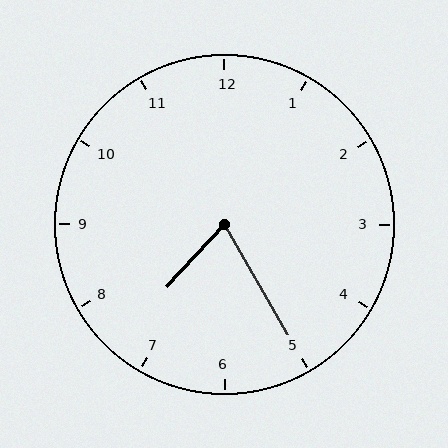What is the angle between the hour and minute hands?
Approximately 72 degrees.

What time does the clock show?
7:25.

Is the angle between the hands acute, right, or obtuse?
It is acute.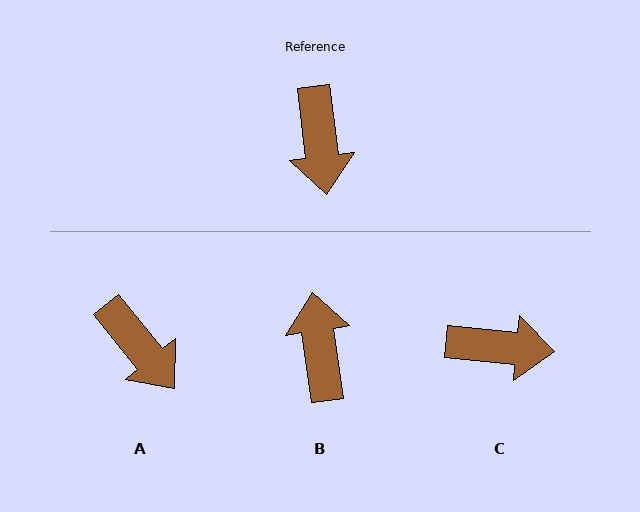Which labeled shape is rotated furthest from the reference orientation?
B, about 179 degrees away.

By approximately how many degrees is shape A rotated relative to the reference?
Approximately 32 degrees counter-clockwise.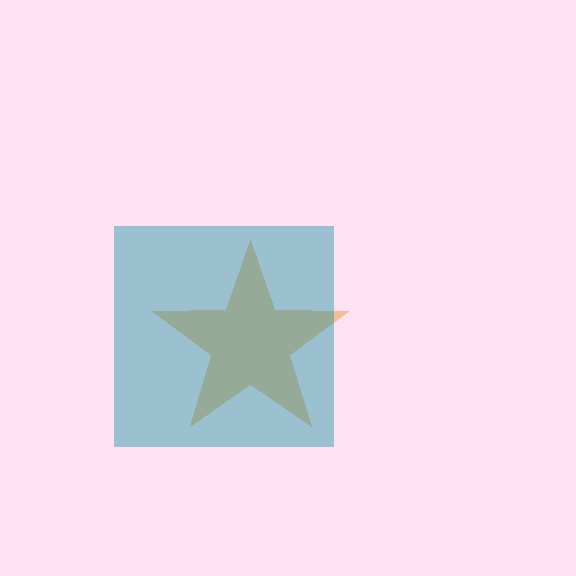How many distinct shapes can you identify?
There are 2 distinct shapes: an orange star, a teal square.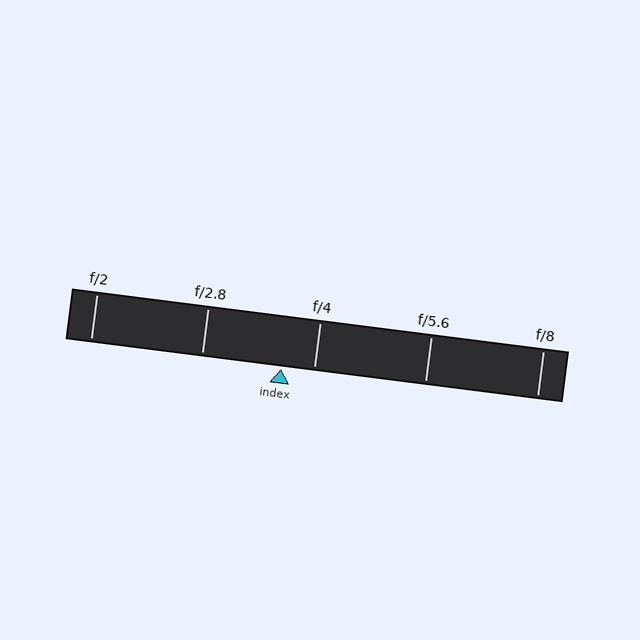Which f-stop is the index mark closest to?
The index mark is closest to f/4.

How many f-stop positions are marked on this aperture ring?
There are 5 f-stop positions marked.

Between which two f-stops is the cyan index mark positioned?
The index mark is between f/2.8 and f/4.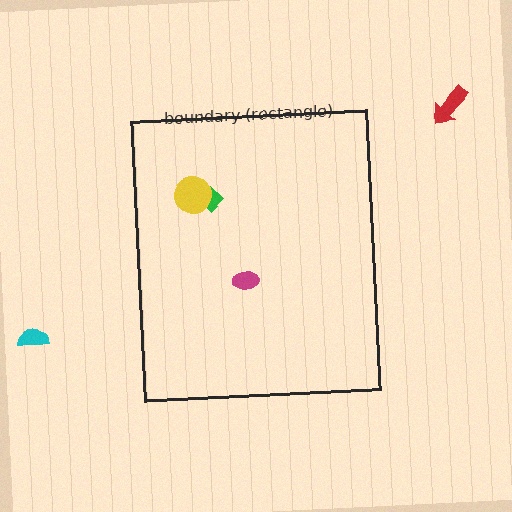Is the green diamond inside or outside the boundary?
Inside.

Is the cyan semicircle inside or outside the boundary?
Outside.